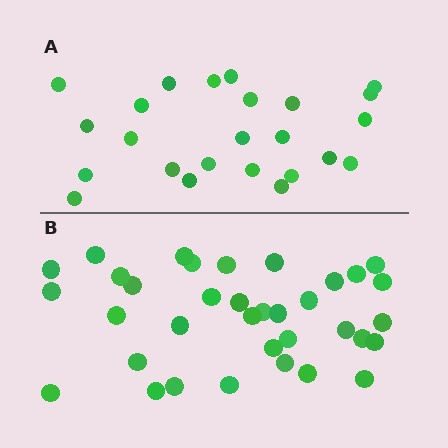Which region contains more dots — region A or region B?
Region B (the bottom region) has more dots.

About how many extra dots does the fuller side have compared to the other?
Region B has roughly 12 or so more dots than region A.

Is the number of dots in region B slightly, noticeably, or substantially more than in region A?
Region B has substantially more. The ratio is roughly 1.5 to 1.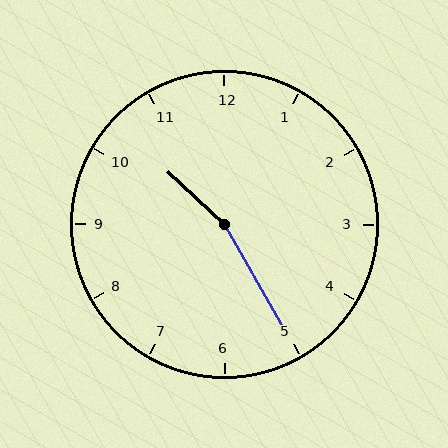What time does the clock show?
10:25.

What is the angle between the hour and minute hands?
Approximately 162 degrees.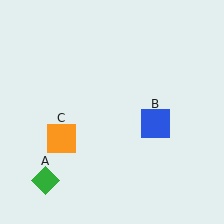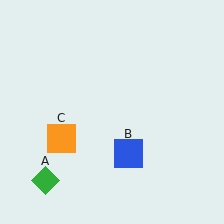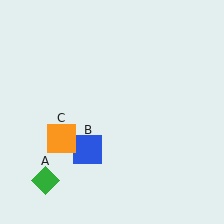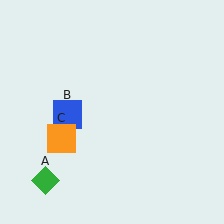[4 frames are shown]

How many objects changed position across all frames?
1 object changed position: blue square (object B).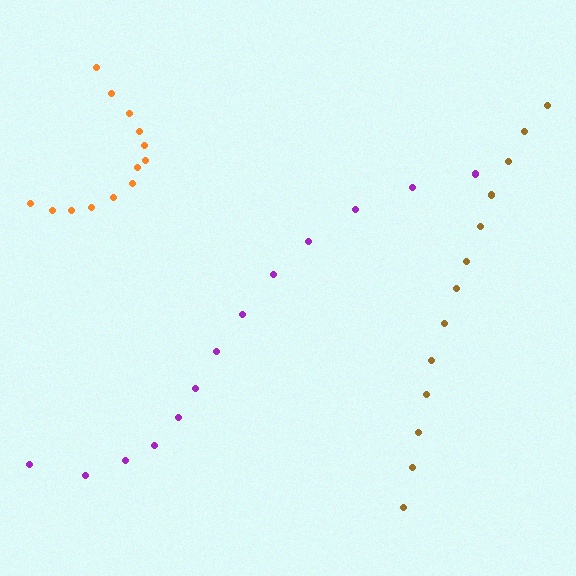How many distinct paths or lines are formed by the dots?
There are 3 distinct paths.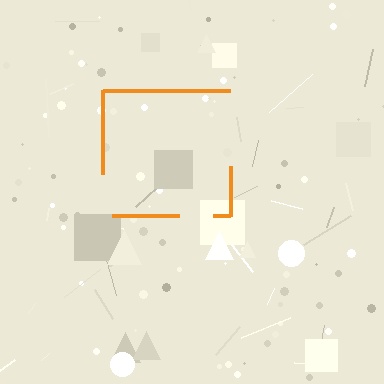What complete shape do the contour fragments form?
The contour fragments form a square.